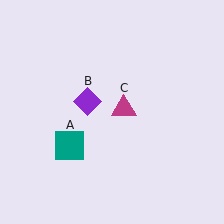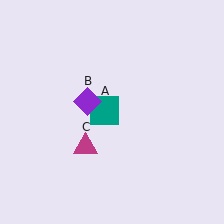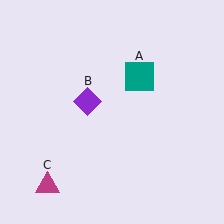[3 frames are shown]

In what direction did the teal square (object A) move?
The teal square (object A) moved up and to the right.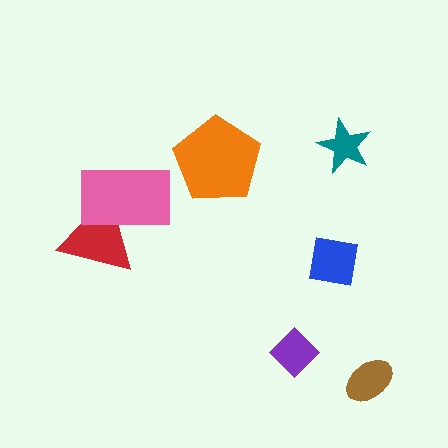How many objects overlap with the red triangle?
1 object overlaps with the red triangle.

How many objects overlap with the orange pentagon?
0 objects overlap with the orange pentagon.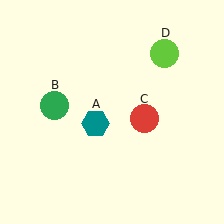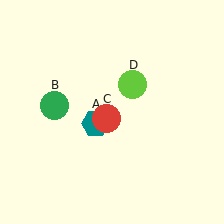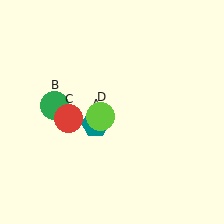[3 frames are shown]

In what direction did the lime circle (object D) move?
The lime circle (object D) moved down and to the left.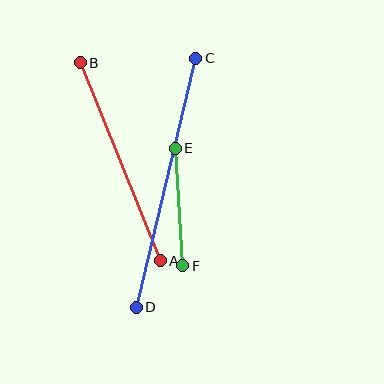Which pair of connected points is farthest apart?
Points C and D are farthest apart.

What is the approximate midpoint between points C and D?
The midpoint is at approximately (166, 183) pixels.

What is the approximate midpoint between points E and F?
The midpoint is at approximately (179, 207) pixels.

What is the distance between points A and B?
The distance is approximately 213 pixels.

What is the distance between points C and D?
The distance is approximately 256 pixels.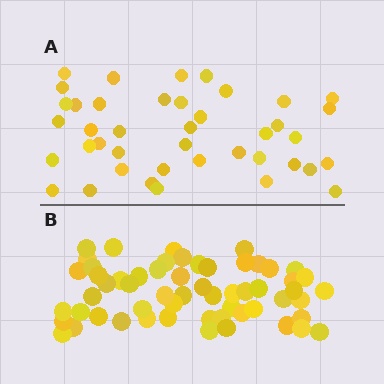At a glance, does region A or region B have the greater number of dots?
Region B (the bottom region) has more dots.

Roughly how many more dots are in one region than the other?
Region B has approximately 15 more dots than region A.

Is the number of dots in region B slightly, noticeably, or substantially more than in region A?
Region B has noticeably more, but not dramatically so. The ratio is roughly 1.4 to 1.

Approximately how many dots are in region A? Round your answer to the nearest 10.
About 40 dots. (The exact count is 41, which rounds to 40.)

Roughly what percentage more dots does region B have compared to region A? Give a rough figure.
About 40% more.